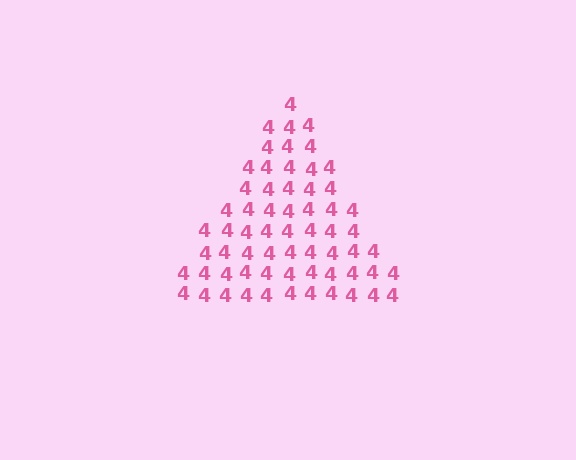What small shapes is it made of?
It is made of small digit 4's.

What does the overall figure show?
The overall figure shows a triangle.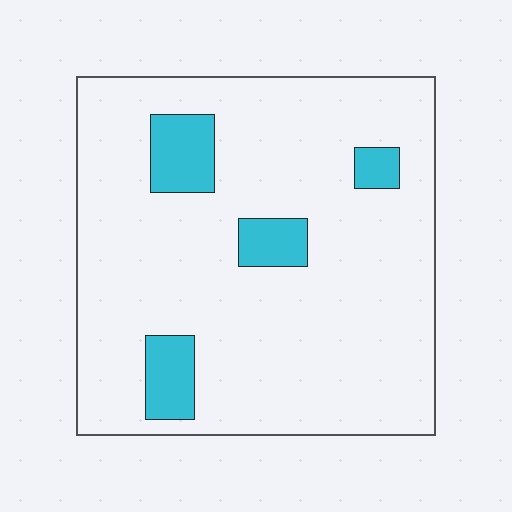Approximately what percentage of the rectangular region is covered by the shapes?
Approximately 10%.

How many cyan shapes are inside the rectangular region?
4.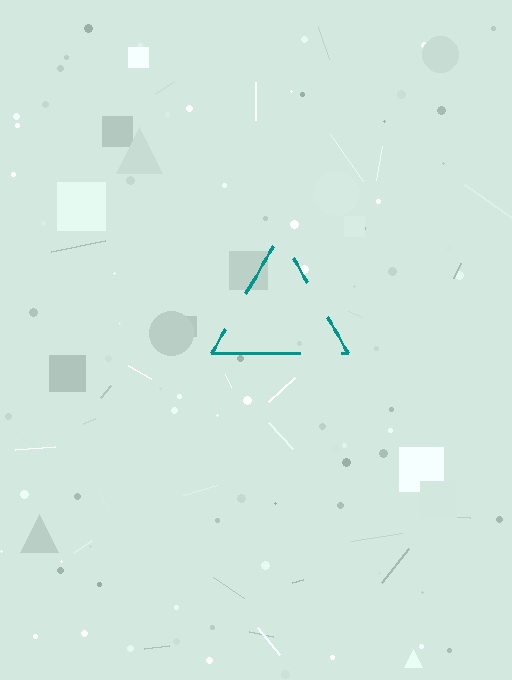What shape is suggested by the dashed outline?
The dashed outline suggests a triangle.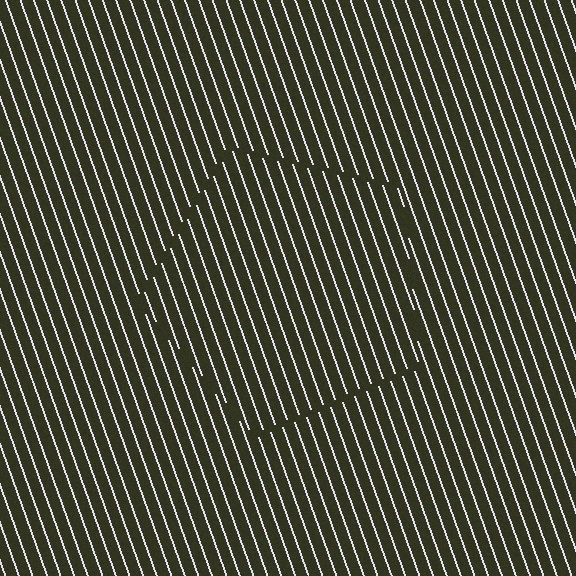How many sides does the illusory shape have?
5 sides — the line-ends trace a pentagon.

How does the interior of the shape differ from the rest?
The interior of the shape contains the same grating, shifted by half a period — the contour is defined by the phase discontinuity where line-ends from the inner and outer gratings abut.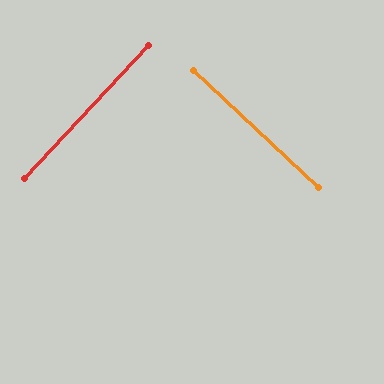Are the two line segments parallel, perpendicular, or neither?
Perpendicular — they meet at approximately 90°.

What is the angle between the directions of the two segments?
Approximately 90 degrees.